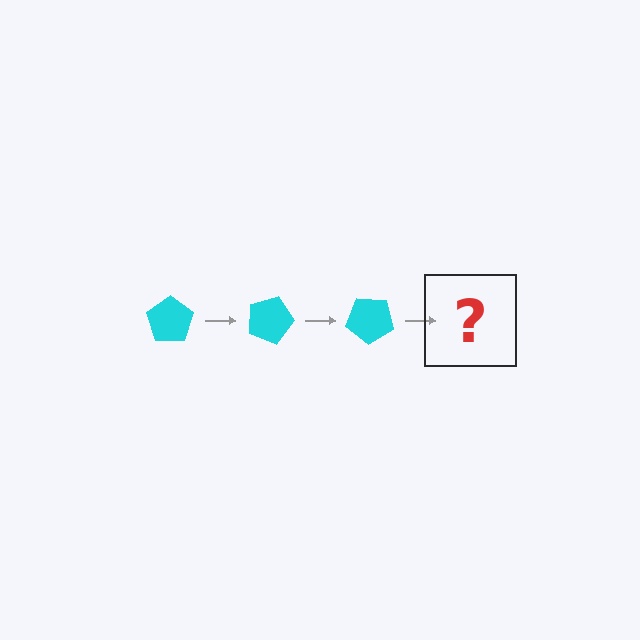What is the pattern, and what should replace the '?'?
The pattern is that the pentagon rotates 20 degrees each step. The '?' should be a cyan pentagon rotated 60 degrees.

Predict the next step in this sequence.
The next step is a cyan pentagon rotated 60 degrees.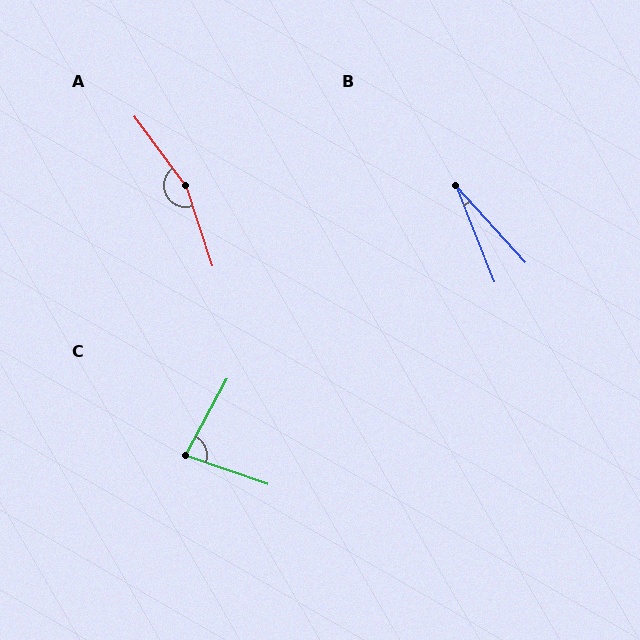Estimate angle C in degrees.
Approximately 81 degrees.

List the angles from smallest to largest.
B (20°), C (81°), A (162°).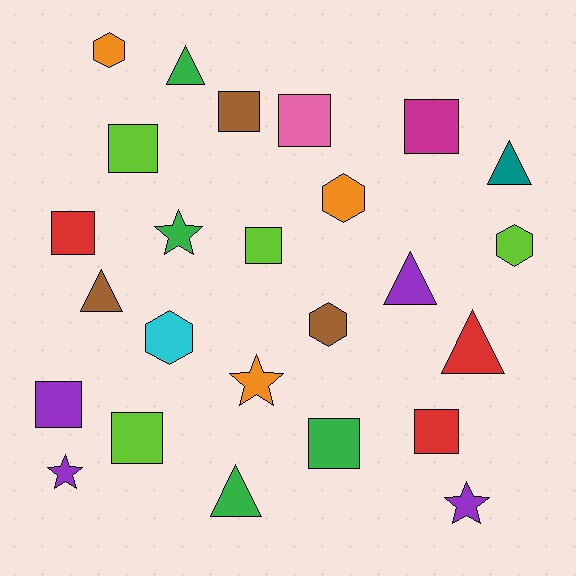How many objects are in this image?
There are 25 objects.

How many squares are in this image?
There are 10 squares.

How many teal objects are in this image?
There is 1 teal object.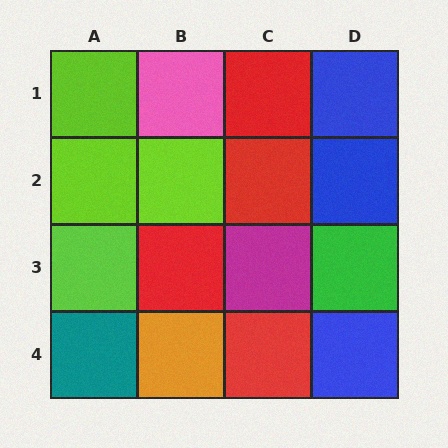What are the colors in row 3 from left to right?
Lime, red, magenta, green.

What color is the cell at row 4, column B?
Orange.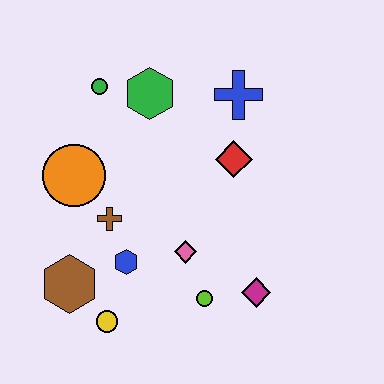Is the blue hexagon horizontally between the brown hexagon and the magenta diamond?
Yes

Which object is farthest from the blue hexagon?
The blue cross is farthest from the blue hexagon.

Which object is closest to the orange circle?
The brown cross is closest to the orange circle.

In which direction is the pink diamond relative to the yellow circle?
The pink diamond is to the right of the yellow circle.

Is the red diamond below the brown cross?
No